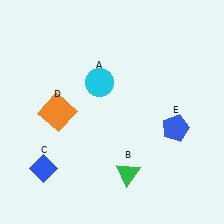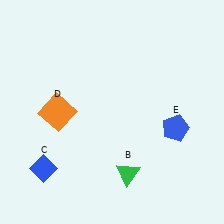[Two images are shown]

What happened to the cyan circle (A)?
The cyan circle (A) was removed in Image 2. It was in the top-left area of Image 1.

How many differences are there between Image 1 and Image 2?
There is 1 difference between the two images.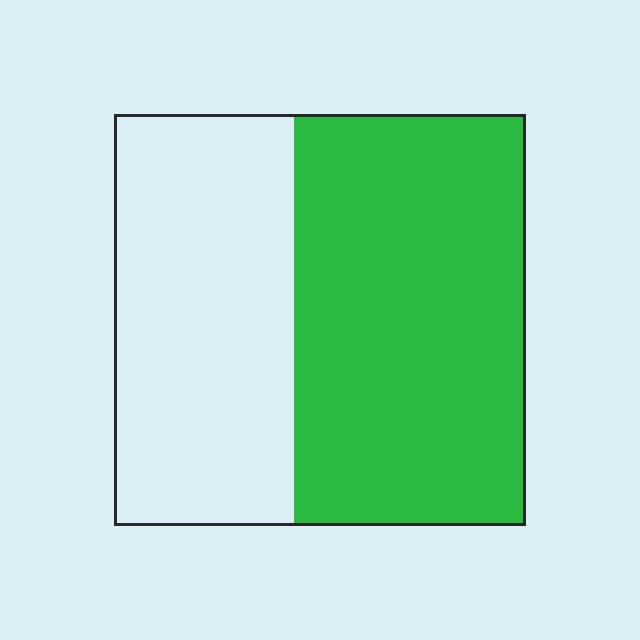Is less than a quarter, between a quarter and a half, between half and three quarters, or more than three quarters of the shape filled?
Between half and three quarters.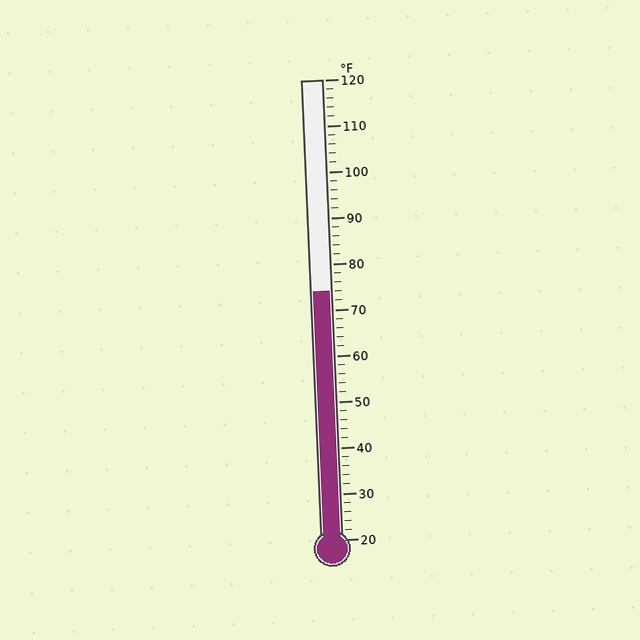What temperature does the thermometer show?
The thermometer shows approximately 74°F.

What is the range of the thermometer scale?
The thermometer scale ranges from 20°F to 120°F.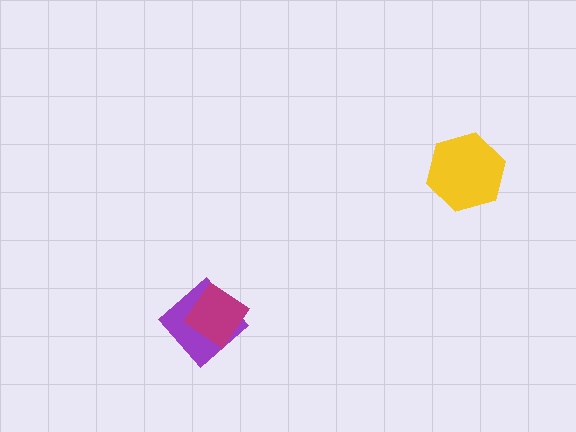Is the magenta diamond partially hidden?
No, no other shape covers it.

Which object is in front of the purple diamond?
The magenta diamond is in front of the purple diamond.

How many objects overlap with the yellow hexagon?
0 objects overlap with the yellow hexagon.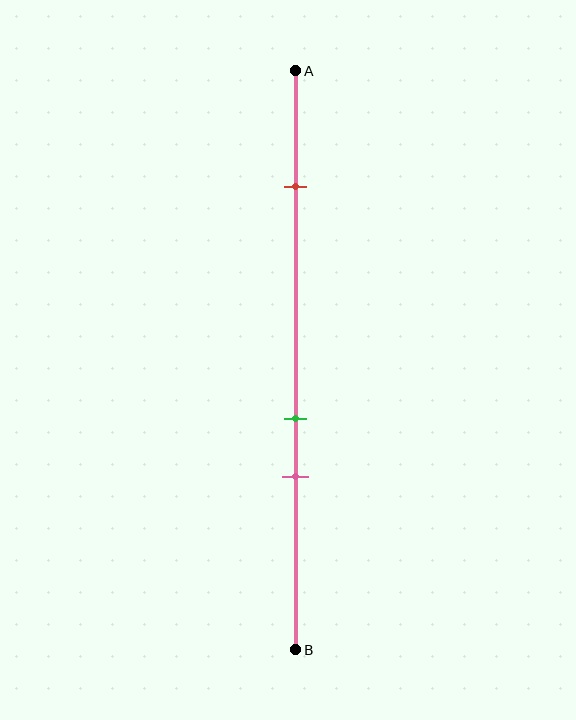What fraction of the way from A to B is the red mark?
The red mark is approximately 20% (0.2) of the way from A to B.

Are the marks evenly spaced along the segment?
No, the marks are not evenly spaced.